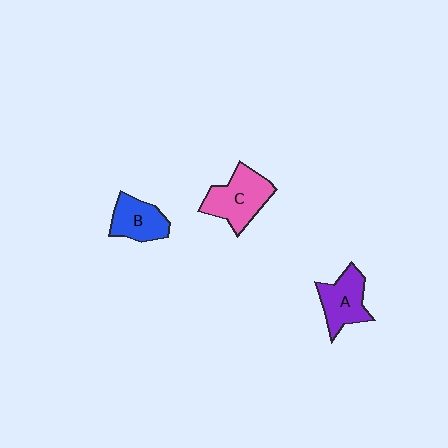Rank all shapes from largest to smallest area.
From largest to smallest: C (pink), A (purple), B (blue).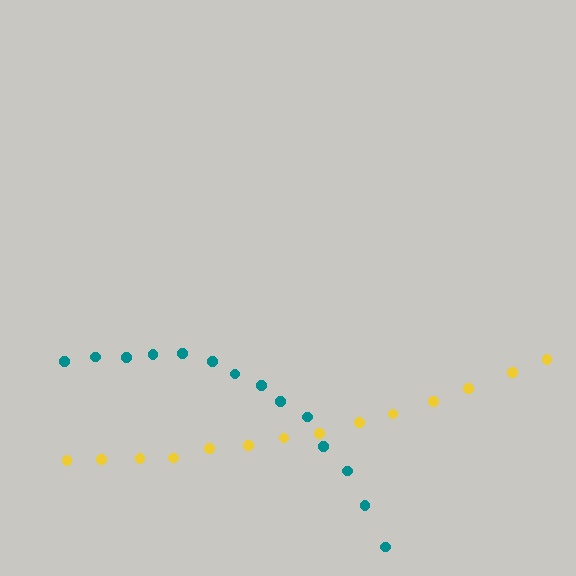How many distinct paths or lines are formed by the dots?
There are 2 distinct paths.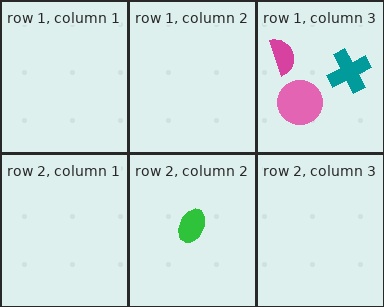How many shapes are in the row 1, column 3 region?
3.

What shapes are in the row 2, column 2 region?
The green ellipse.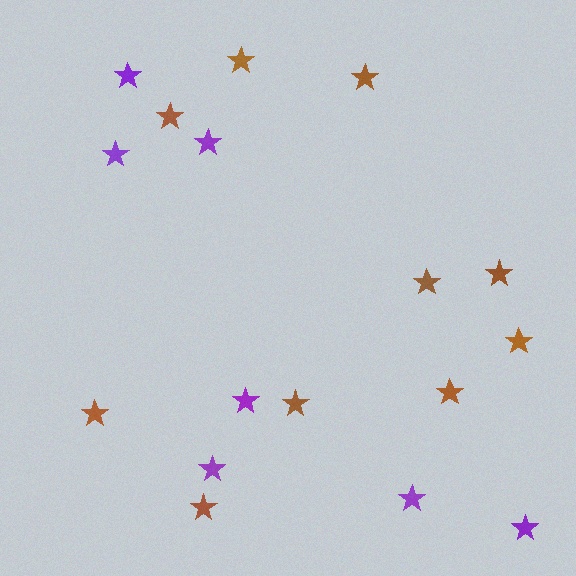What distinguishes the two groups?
There are 2 groups: one group of brown stars (10) and one group of purple stars (7).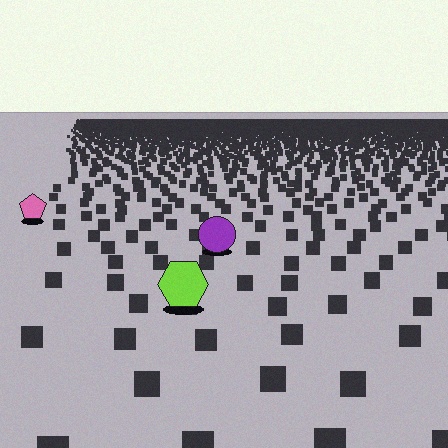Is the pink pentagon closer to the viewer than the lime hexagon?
No. The lime hexagon is closer — you can tell from the texture gradient: the ground texture is coarser near it.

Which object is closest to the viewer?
The lime hexagon is closest. The texture marks near it are larger and more spread out.